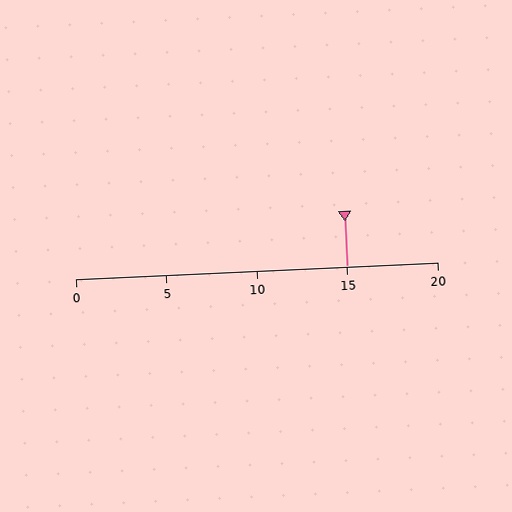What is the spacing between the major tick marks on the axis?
The major ticks are spaced 5 apart.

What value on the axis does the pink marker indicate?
The marker indicates approximately 15.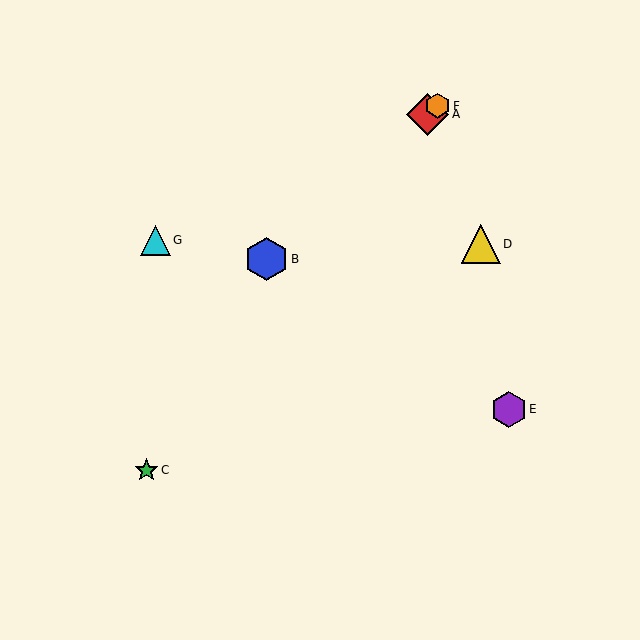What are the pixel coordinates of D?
Object D is at (481, 244).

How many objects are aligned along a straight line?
3 objects (A, B, F) are aligned along a straight line.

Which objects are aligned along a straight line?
Objects A, B, F are aligned along a straight line.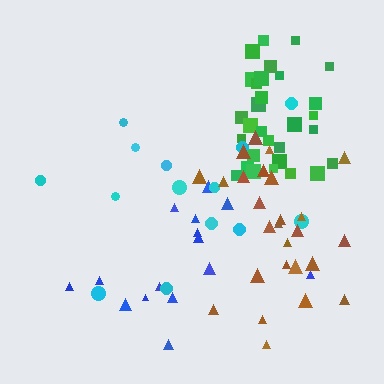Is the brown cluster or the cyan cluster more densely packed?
Brown.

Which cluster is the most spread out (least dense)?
Cyan.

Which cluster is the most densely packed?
Green.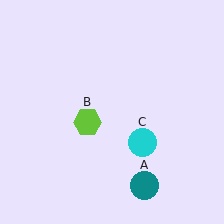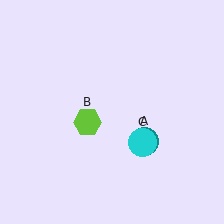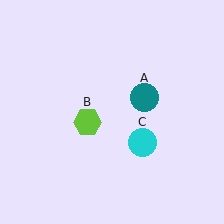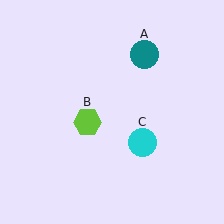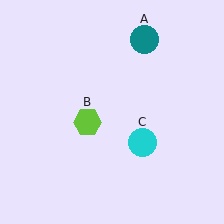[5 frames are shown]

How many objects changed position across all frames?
1 object changed position: teal circle (object A).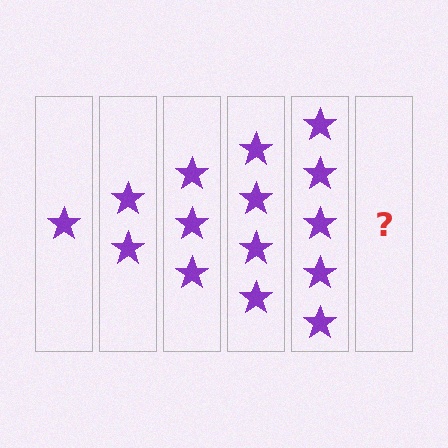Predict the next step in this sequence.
The next step is 6 stars.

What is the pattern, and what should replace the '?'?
The pattern is that each step adds one more star. The '?' should be 6 stars.